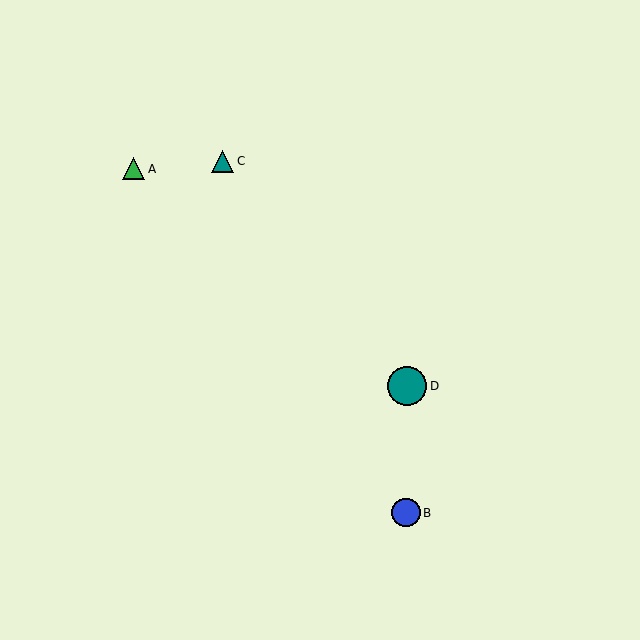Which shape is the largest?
The teal circle (labeled D) is the largest.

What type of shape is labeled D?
Shape D is a teal circle.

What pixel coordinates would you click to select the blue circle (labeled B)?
Click at (406, 513) to select the blue circle B.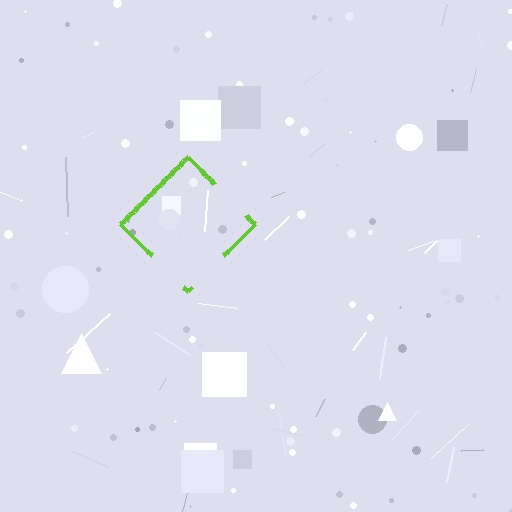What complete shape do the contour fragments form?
The contour fragments form a diamond.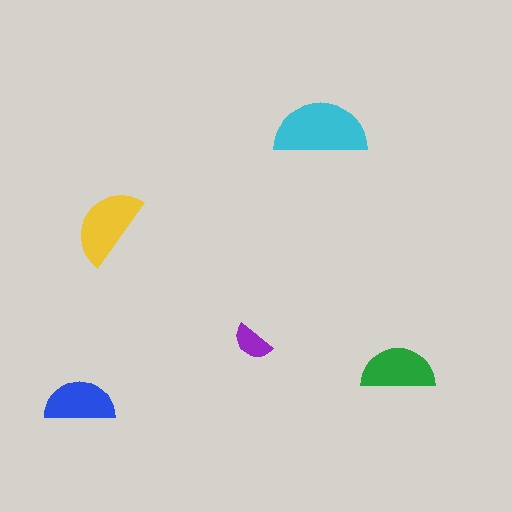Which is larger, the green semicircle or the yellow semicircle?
The yellow one.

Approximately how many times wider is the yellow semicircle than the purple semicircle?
About 2 times wider.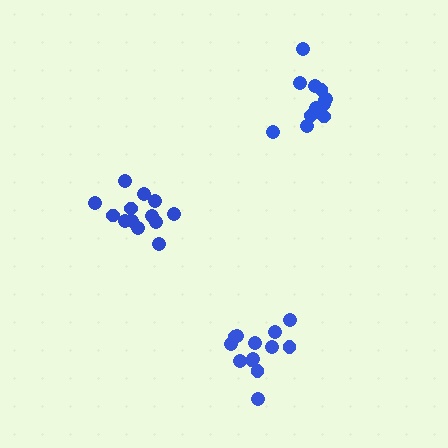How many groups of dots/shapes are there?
There are 3 groups.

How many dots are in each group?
Group 1: 13 dots, Group 2: 13 dots, Group 3: 13 dots (39 total).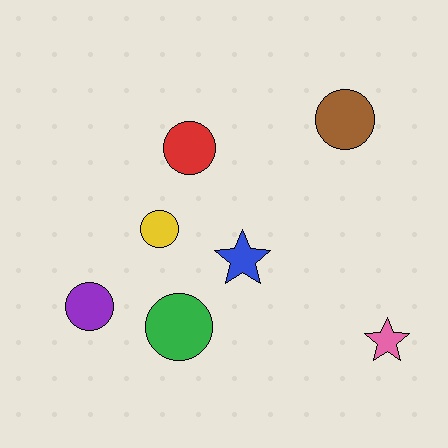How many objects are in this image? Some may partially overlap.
There are 7 objects.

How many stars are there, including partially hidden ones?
There are 2 stars.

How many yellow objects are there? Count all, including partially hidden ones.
There is 1 yellow object.